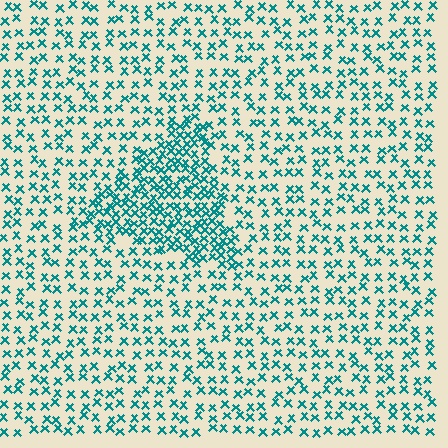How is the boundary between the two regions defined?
The boundary is defined by a change in element density (approximately 2.2x ratio). All elements are the same color, size, and shape.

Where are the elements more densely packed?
The elements are more densely packed inside the triangle boundary.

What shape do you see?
I see a triangle.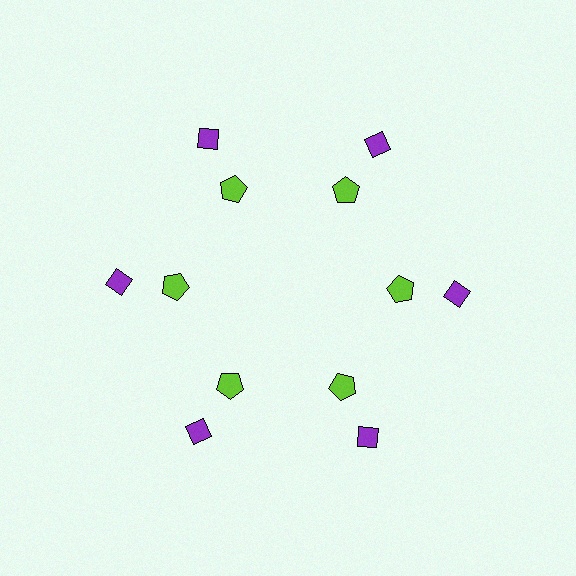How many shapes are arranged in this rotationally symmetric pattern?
There are 12 shapes, arranged in 6 groups of 2.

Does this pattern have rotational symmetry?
Yes, this pattern has 6-fold rotational symmetry. It looks the same after rotating 60 degrees around the center.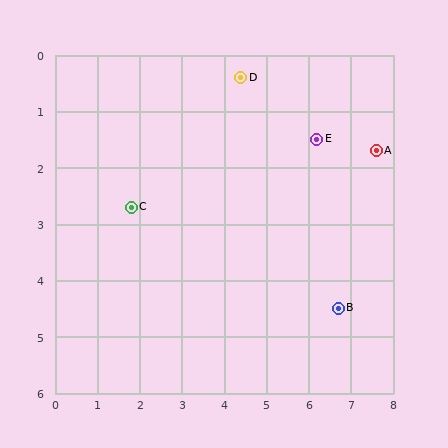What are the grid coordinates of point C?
Point C is at approximately (1.8, 2.7).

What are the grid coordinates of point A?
Point A is at approximately (7.6, 1.7).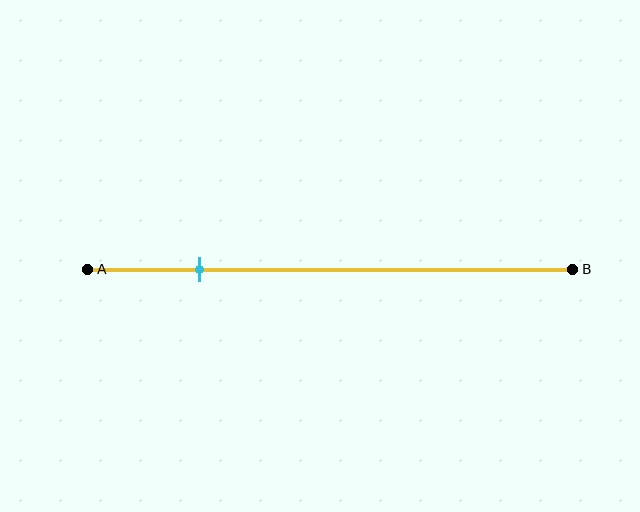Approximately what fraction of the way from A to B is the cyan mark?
The cyan mark is approximately 25% of the way from A to B.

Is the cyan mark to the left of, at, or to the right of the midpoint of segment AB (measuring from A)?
The cyan mark is to the left of the midpoint of segment AB.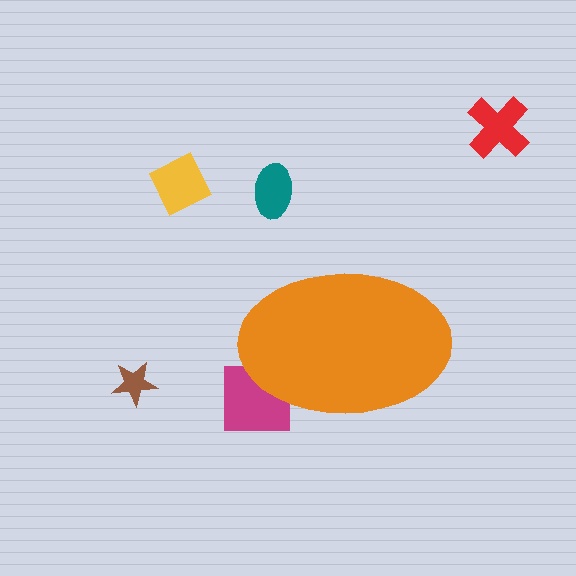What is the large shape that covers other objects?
An orange ellipse.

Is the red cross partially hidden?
No, the red cross is fully visible.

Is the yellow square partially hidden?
No, the yellow square is fully visible.